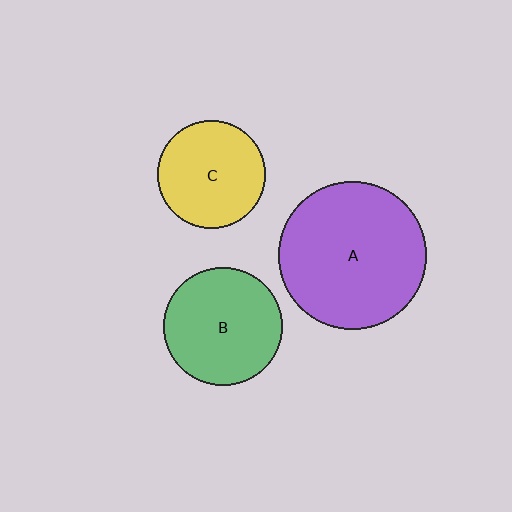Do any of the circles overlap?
No, none of the circles overlap.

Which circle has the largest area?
Circle A (purple).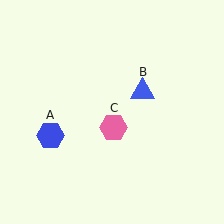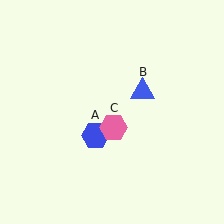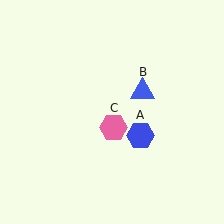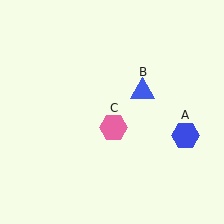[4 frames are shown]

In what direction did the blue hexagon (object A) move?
The blue hexagon (object A) moved right.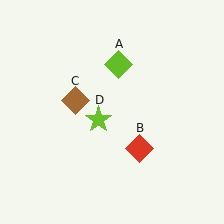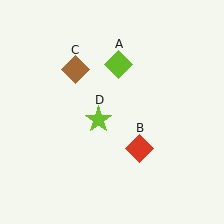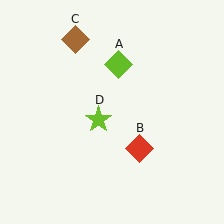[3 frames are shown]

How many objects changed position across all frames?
1 object changed position: brown diamond (object C).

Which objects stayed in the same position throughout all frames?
Lime diamond (object A) and red diamond (object B) and lime star (object D) remained stationary.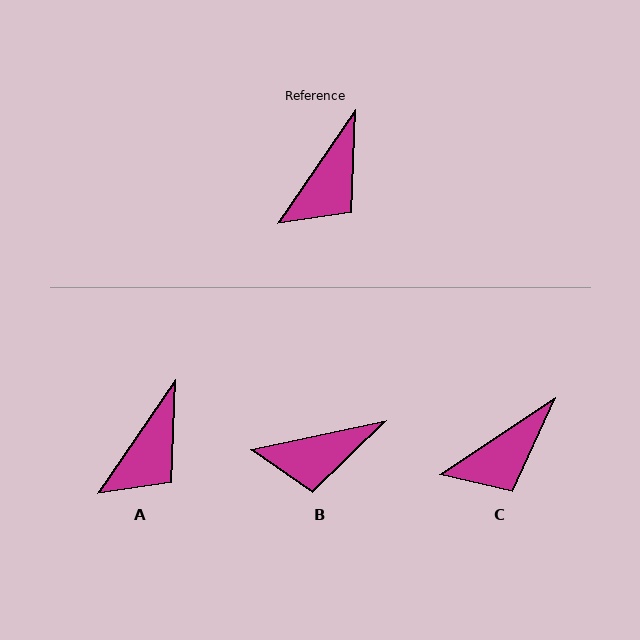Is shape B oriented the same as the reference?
No, it is off by about 43 degrees.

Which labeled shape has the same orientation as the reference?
A.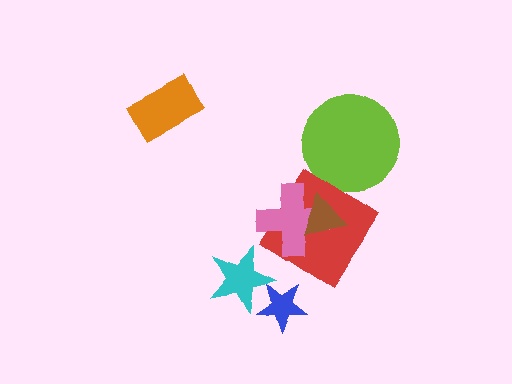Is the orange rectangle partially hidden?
No, no other shape covers it.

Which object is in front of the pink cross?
The brown triangle is in front of the pink cross.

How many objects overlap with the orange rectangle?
0 objects overlap with the orange rectangle.